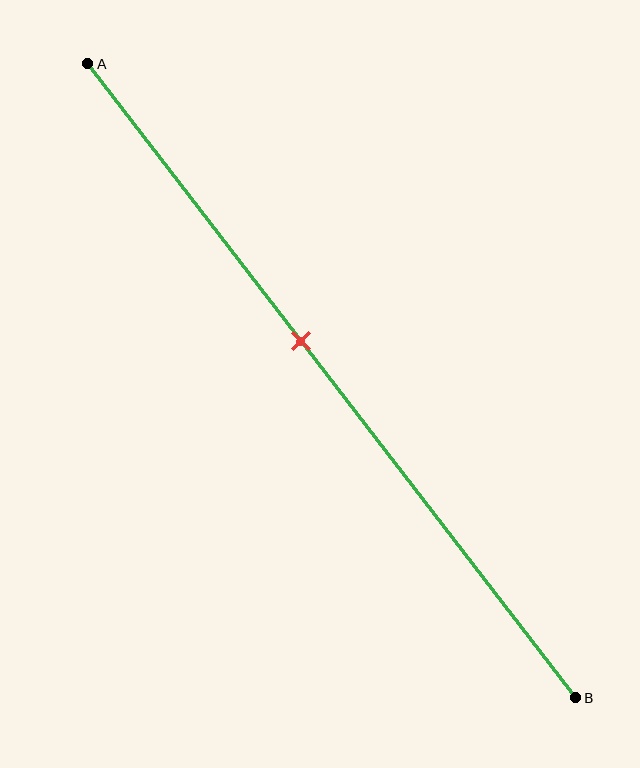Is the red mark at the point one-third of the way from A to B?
No, the mark is at about 45% from A, not at the 33% one-third point.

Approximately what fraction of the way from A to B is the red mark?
The red mark is approximately 45% of the way from A to B.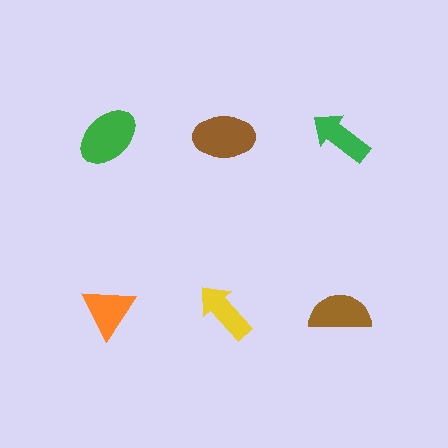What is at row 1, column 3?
A green arrow.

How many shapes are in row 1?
3 shapes.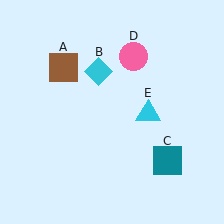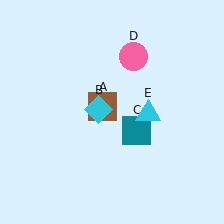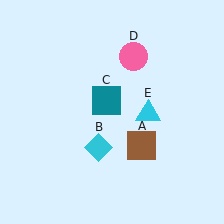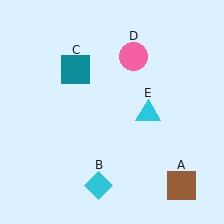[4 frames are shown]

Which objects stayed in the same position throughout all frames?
Pink circle (object D) and cyan triangle (object E) remained stationary.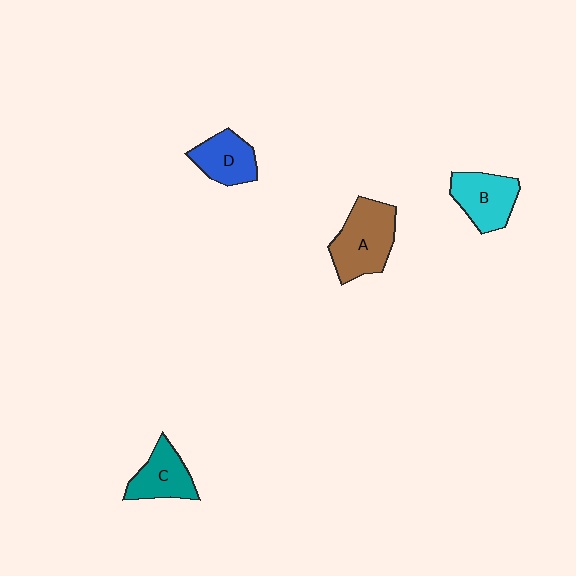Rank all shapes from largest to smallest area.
From largest to smallest: A (brown), B (cyan), C (teal), D (blue).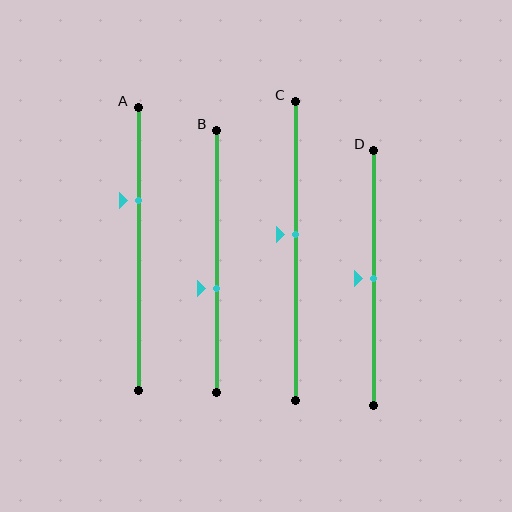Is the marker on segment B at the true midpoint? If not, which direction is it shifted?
No, the marker on segment B is shifted downward by about 10% of the segment length.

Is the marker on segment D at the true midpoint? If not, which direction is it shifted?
Yes, the marker on segment D is at the true midpoint.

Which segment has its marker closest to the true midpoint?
Segment D has its marker closest to the true midpoint.